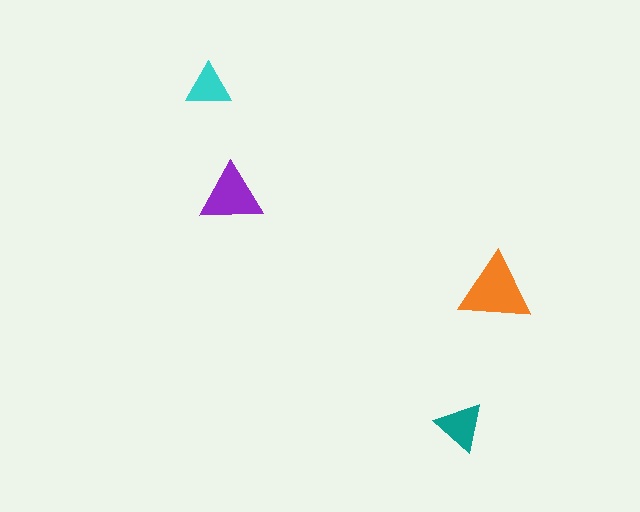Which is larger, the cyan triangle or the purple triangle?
The purple one.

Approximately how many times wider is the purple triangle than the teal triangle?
About 1.5 times wider.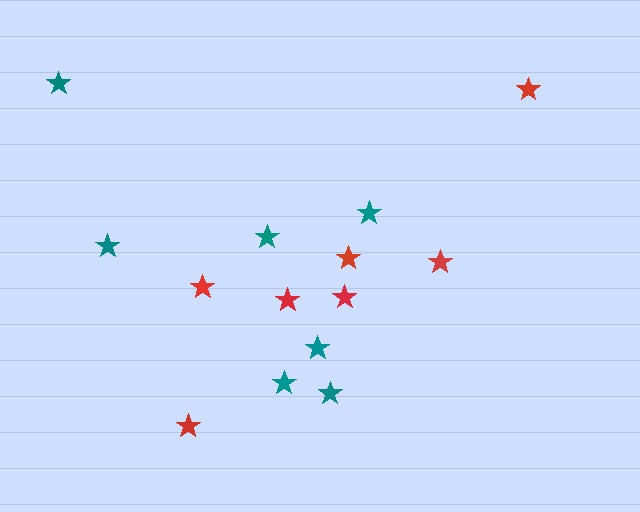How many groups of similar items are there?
There are 2 groups: one group of teal stars (7) and one group of red stars (7).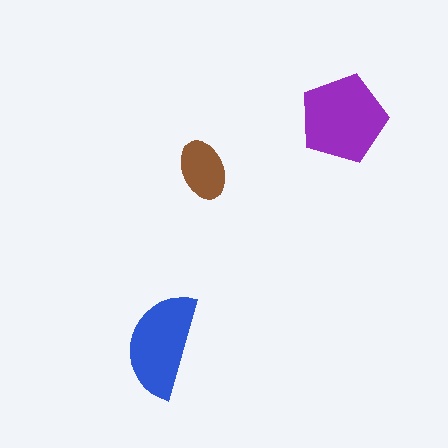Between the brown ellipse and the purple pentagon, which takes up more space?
The purple pentagon.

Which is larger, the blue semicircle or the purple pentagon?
The purple pentagon.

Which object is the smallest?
The brown ellipse.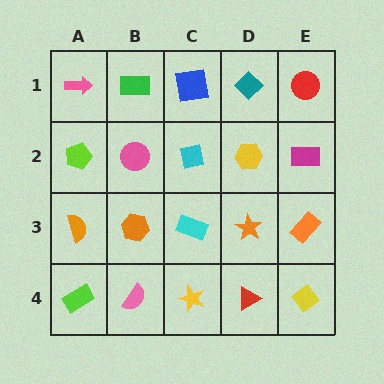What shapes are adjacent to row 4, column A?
An orange semicircle (row 3, column A), a pink semicircle (row 4, column B).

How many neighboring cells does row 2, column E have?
3.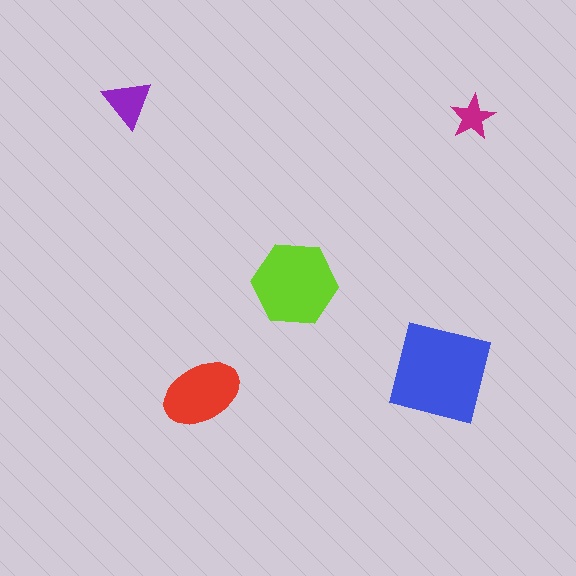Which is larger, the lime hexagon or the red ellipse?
The lime hexagon.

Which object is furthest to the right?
The magenta star is rightmost.